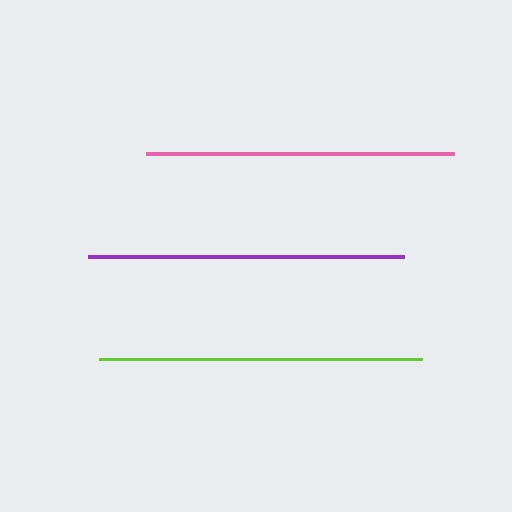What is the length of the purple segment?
The purple segment is approximately 317 pixels long.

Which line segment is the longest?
The lime line is the longest at approximately 323 pixels.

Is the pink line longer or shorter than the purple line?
The purple line is longer than the pink line.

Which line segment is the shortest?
The pink line is the shortest at approximately 308 pixels.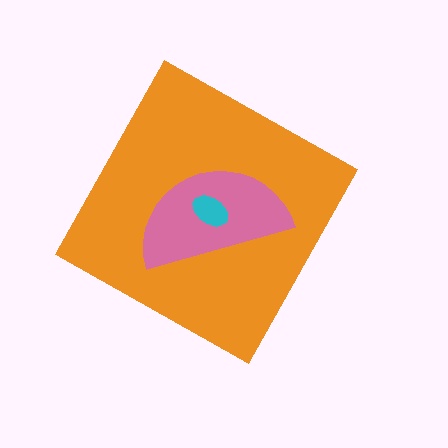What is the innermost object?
The cyan ellipse.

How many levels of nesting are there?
3.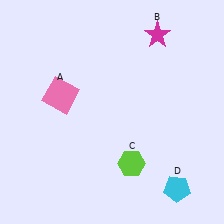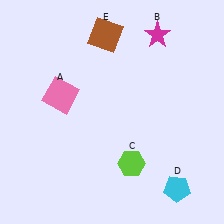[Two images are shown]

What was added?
A brown square (E) was added in Image 2.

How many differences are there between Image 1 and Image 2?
There is 1 difference between the two images.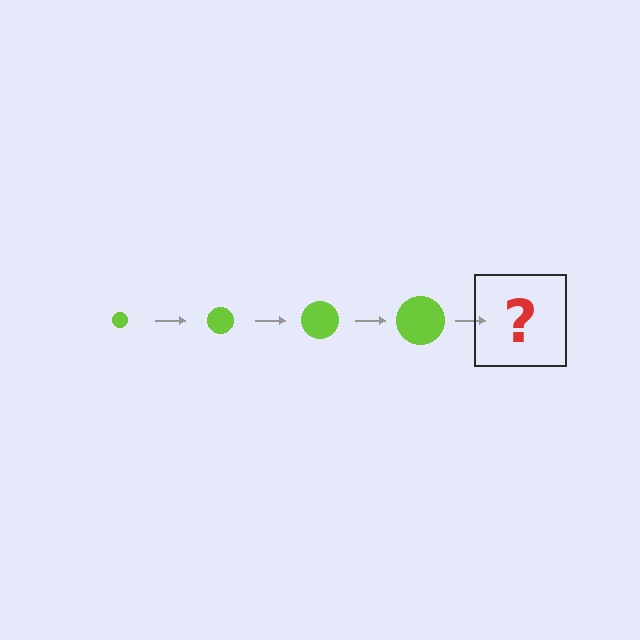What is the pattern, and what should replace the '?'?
The pattern is that the circle gets progressively larger each step. The '?' should be a lime circle, larger than the previous one.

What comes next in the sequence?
The next element should be a lime circle, larger than the previous one.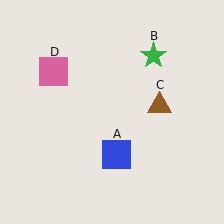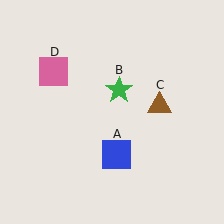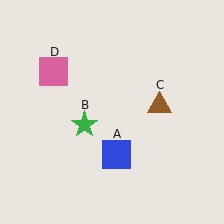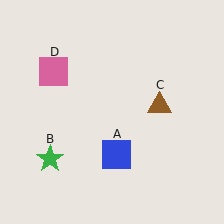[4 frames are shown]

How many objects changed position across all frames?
1 object changed position: green star (object B).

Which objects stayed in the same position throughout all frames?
Blue square (object A) and brown triangle (object C) and pink square (object D) remained stationary.